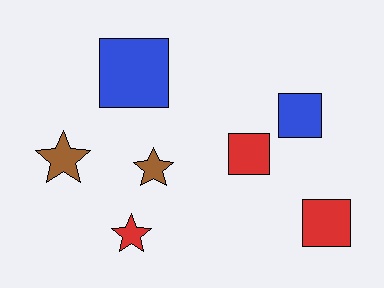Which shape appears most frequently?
Square, with 4 objects.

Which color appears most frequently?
Red, with 3 objects.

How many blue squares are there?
There are 2 blue squares.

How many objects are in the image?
There are 7 objects.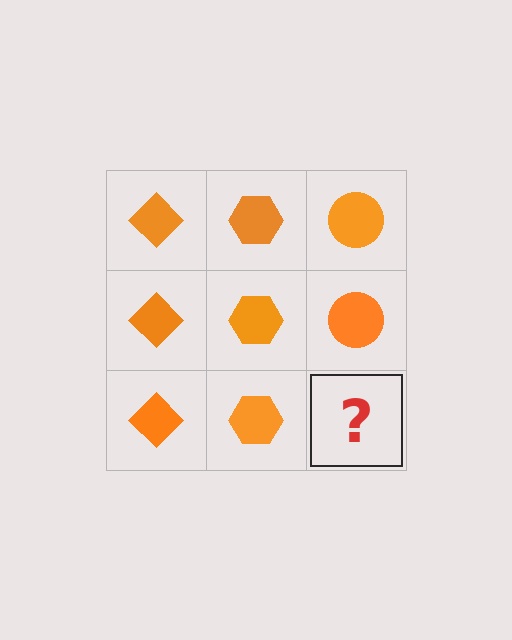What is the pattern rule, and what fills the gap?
The rule is that each column has a consistent shape. The gap should be filled with an orange circle.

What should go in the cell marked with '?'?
The missing cell should contain an orange circle.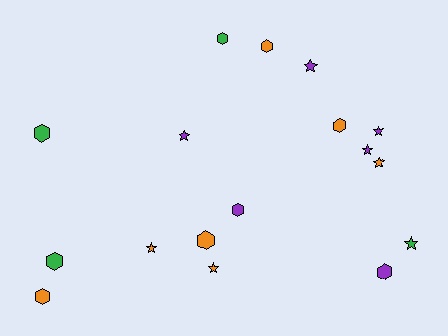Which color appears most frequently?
Orange, with 7 objects.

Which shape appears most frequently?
Hexagon, with 9 objects.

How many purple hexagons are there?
There are 2 purple hexagons.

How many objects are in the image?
There are 17 objects.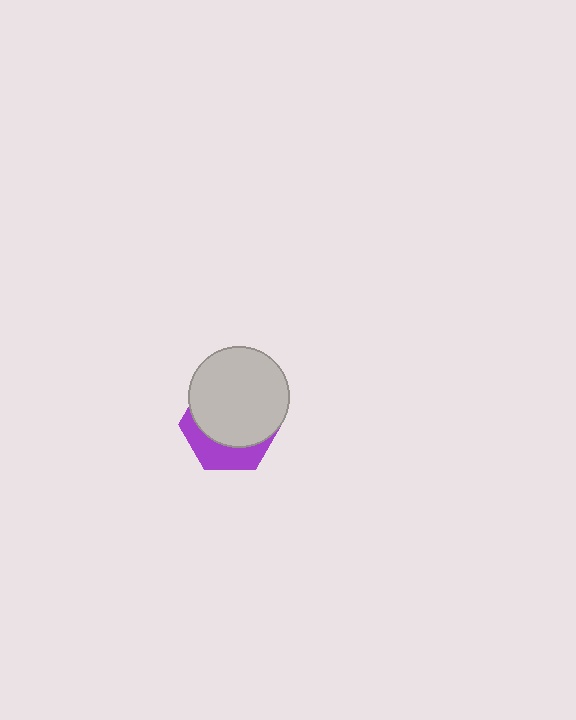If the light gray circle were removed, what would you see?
You would see the complete purple hexagon.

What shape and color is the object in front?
The object in front is a light gray circle.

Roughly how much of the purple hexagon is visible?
A small part of it is visible (roughly 32%).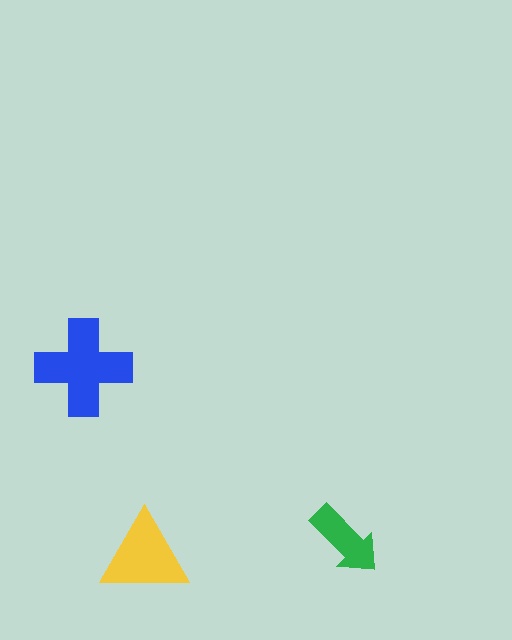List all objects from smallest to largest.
The green arrow, the yellow triangle, the blue cross.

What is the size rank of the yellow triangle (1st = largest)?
2nd.